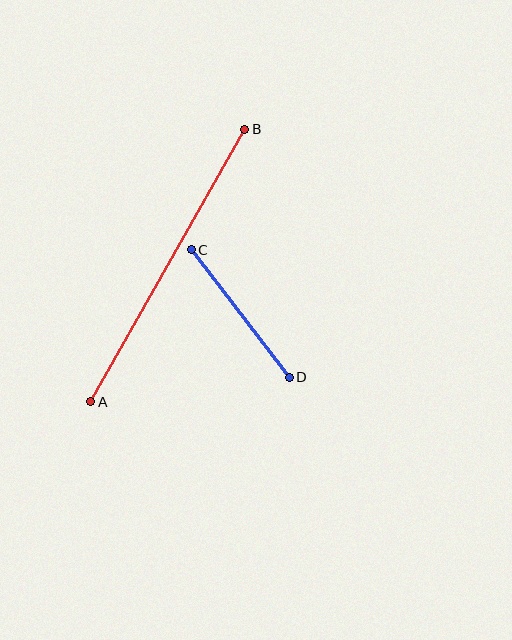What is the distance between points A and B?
The distance is approximately 313 pixels.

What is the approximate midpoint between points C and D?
The midpoint is at approximately (240, 313) pixels.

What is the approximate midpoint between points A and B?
The midpoint is at approximately (168, 266) pixels.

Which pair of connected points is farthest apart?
Points A and B are farthest apart.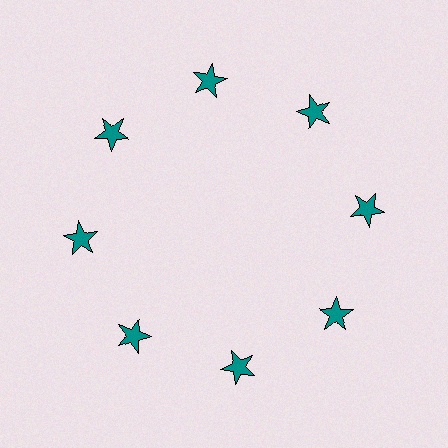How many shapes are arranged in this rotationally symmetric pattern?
There are 8 shapes, arranged in 8 groups of 1.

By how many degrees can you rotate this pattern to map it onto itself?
The pattern maps onto itself every 45 degrees of rotation.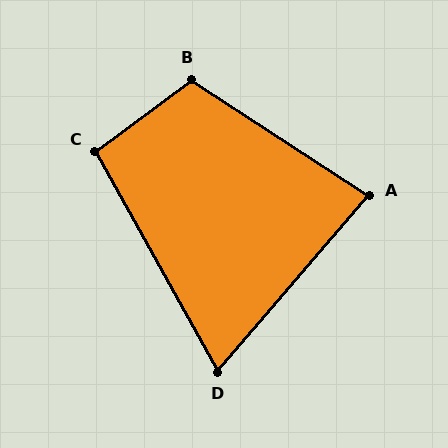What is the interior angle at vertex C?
Approximately 97 degrees (obtuse).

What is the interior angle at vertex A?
Approximately 83 degrees (acute).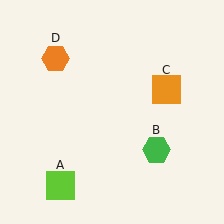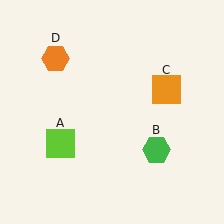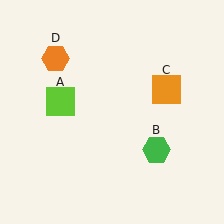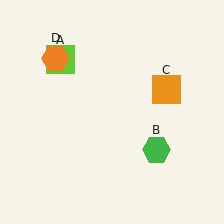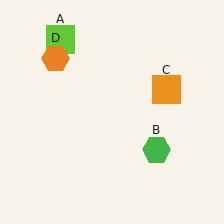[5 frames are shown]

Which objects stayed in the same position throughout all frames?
Green hexagon (object B) and orange square (object C) and orange hexagon (object D) remained stationary.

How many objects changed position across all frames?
1 object changed position: lime square (object A).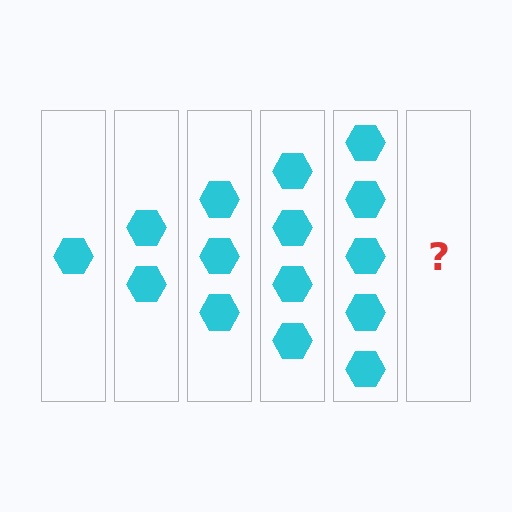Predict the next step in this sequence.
The next step is 6 hexagons.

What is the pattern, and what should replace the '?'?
The pattern is that each step adds one more hexagon. The '?' should be 6 hexagons.